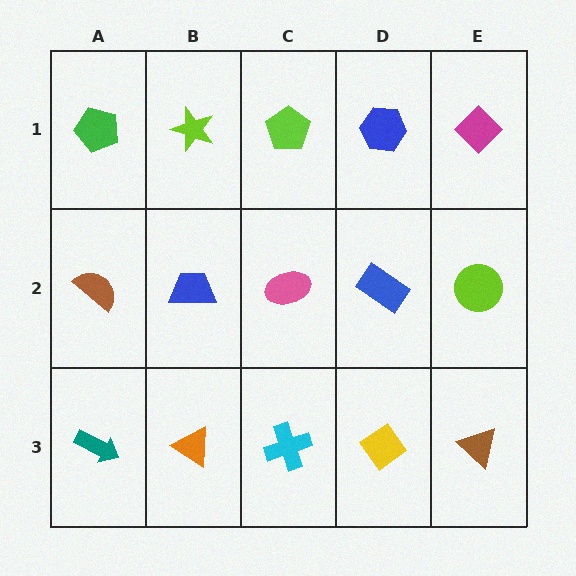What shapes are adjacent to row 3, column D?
A blue rectangle (row 2, column D), a cyan cross (row 3, column C), a brown triangle (row 3, column E).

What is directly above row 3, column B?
A blue trapezoid.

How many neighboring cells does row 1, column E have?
2.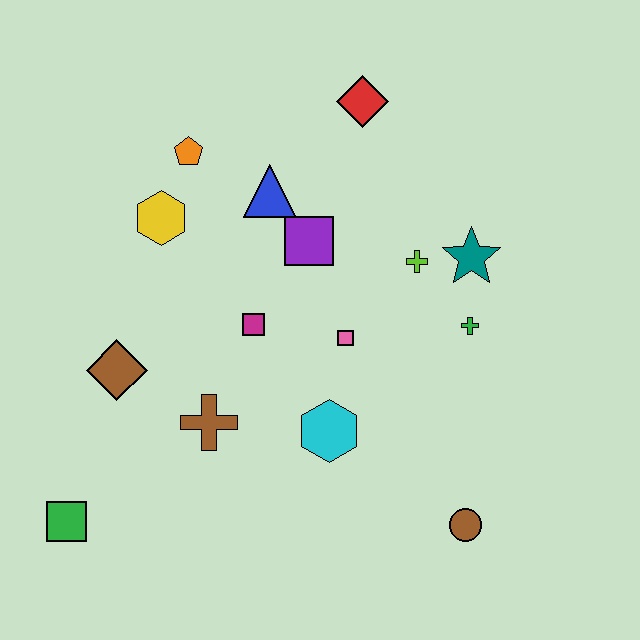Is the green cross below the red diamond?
Yes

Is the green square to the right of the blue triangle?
No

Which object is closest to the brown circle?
The cyan hexagon is closest to the brown circle.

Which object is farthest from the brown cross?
The red diamond is farthest from the brown cross.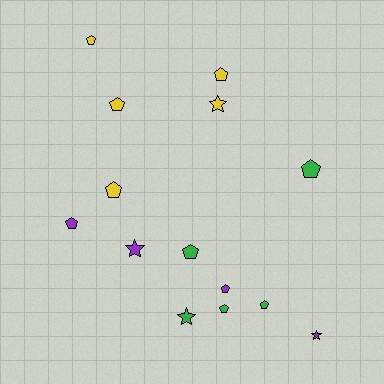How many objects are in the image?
There are 14 objects.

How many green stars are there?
There is 1 green star.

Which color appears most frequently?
Green, with 5 objects.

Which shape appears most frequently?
Pentagon, with 10 objects.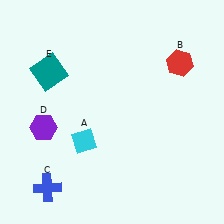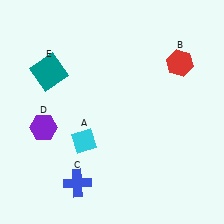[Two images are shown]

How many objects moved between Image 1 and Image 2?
1 object moved between the two images.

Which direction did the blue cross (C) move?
The blue cross (C) moved right.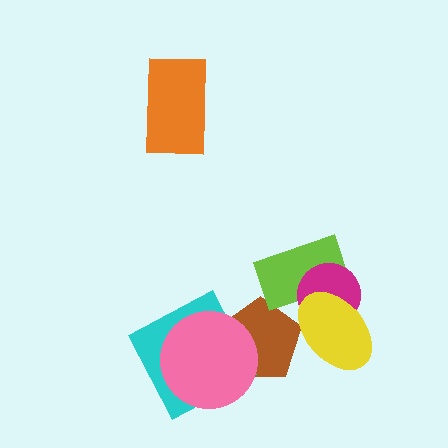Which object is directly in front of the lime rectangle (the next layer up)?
The magenta circle is directly in front of the lime rectangle.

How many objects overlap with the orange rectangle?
0 objects overlap with the orange rectangle.